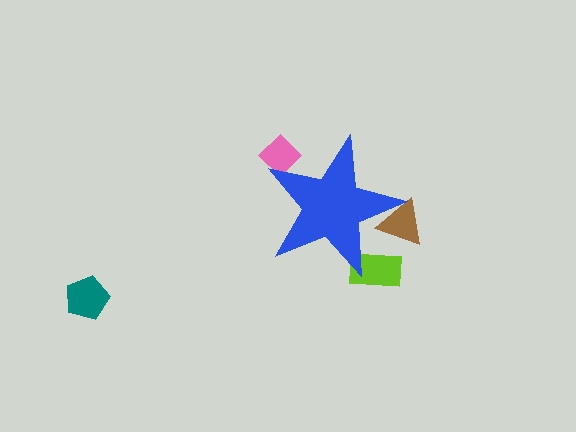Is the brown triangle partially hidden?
Yes, the brown triangle is partially hidden behind the blue star.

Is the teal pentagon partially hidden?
No, the teal pentagon is fully visible.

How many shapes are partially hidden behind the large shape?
3 shapes are partially hidden.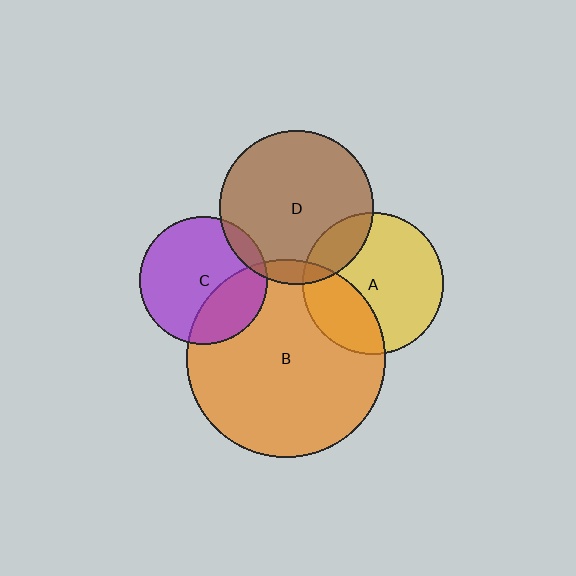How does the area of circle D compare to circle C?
Approximately 1.5 times.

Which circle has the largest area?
Circle B (orange).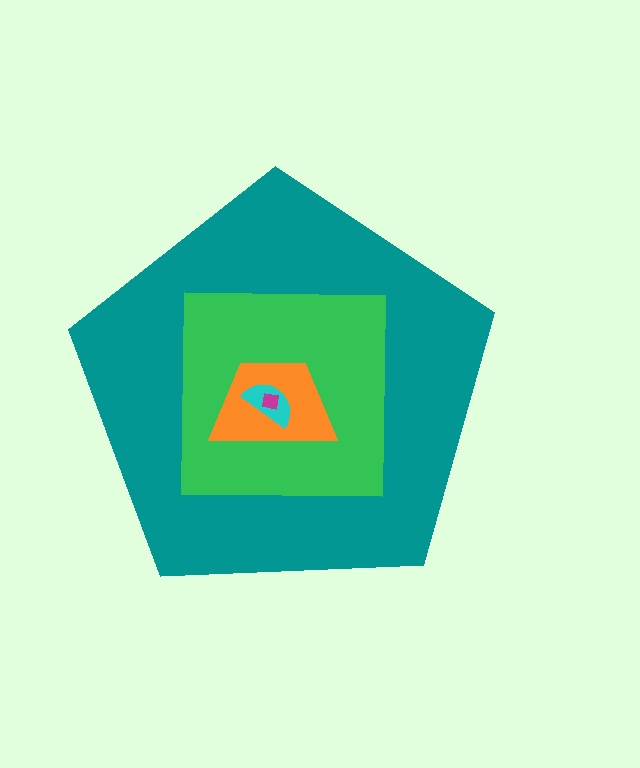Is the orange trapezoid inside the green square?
Yes.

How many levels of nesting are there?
5.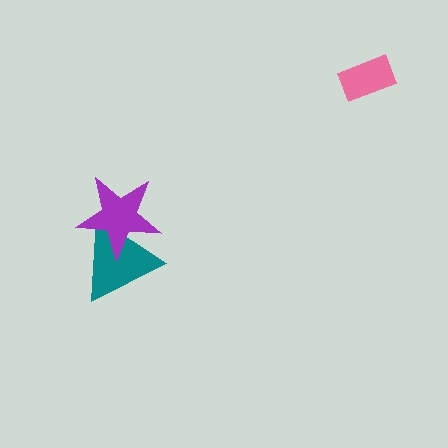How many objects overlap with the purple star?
1 object overlaps with the purple star.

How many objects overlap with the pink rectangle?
0 objects overlap with the pink rectangle.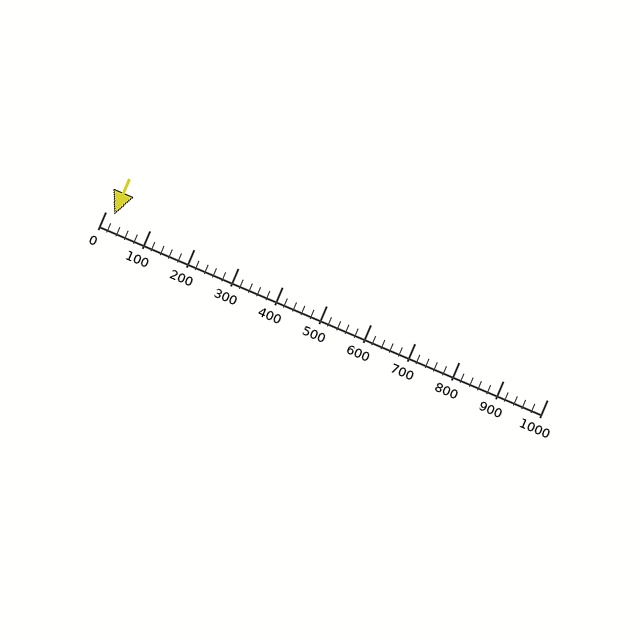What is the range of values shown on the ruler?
The ruler shows values from 0 to 1000.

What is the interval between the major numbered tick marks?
The major tick marks are spaced 100 units apart.